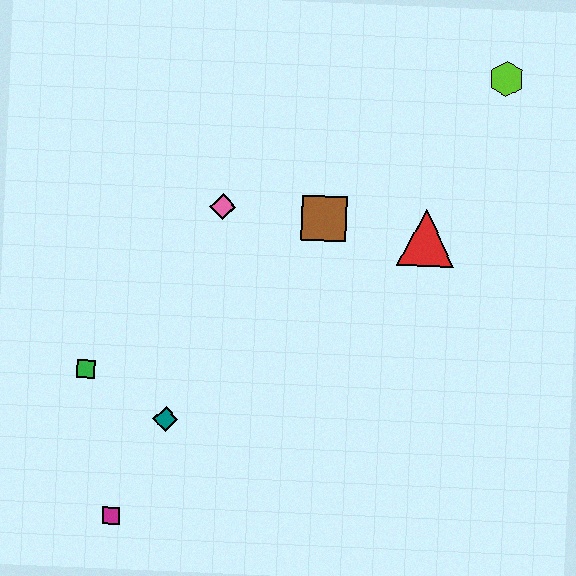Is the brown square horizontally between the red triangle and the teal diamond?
Yes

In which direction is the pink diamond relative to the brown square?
The pink diamond is to the left of the brown square.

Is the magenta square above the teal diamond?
No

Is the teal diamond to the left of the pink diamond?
Yes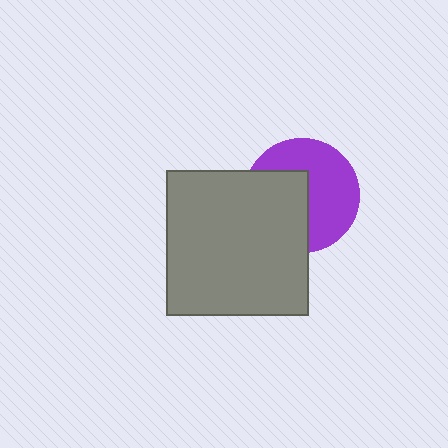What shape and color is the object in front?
The object in front is a gray rectangle.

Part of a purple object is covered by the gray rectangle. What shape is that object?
It is a circle.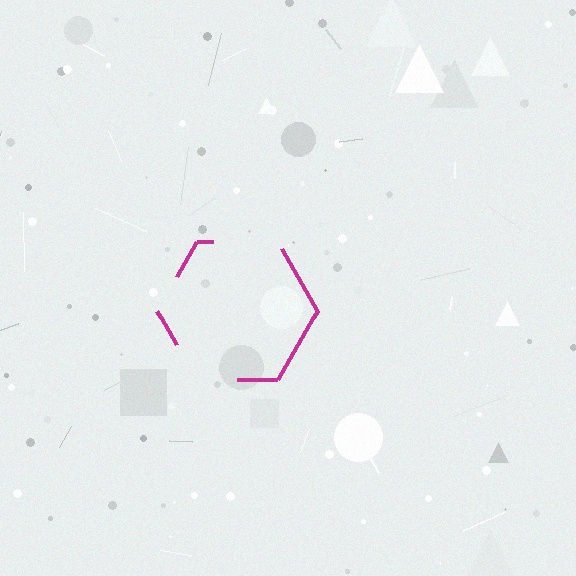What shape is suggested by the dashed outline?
The dashed outline suggests a hexagon.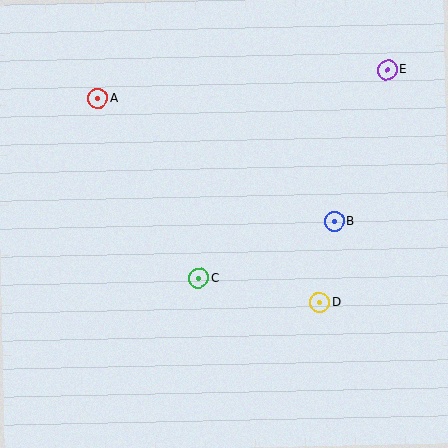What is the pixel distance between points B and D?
The distance between B and D is 82 pixels.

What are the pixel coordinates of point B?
Point B is at (334, 221).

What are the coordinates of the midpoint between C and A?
The midpoint between C and A is at (148, 188).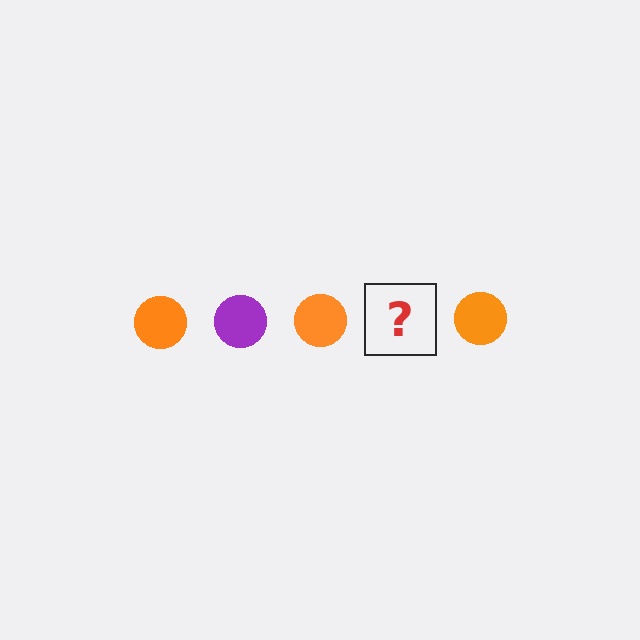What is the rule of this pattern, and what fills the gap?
The rule is that the pattern cycles through orange, purple circles. The gap should be filled with a purple circle.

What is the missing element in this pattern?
The missing element is a purple circle.